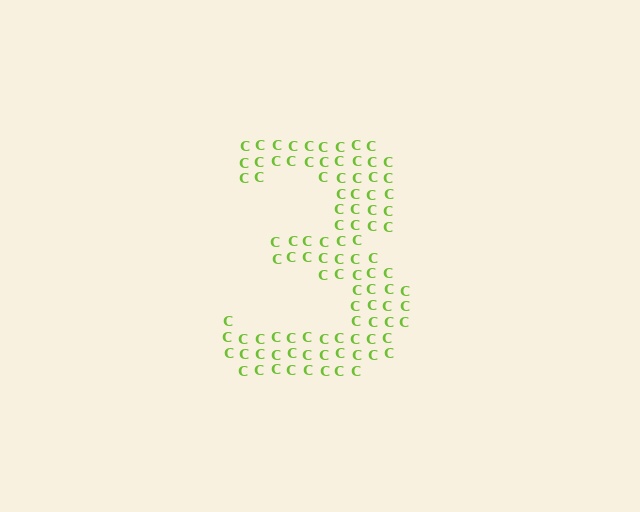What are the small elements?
The small elements are letter C's.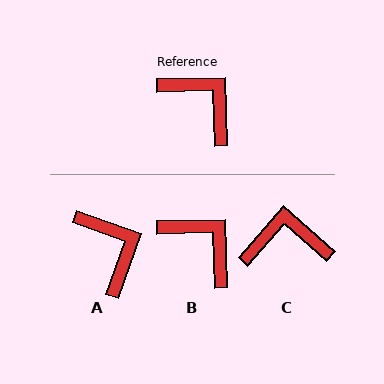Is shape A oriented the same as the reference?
No, it is off by about 21 degrees.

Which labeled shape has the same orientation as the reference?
B.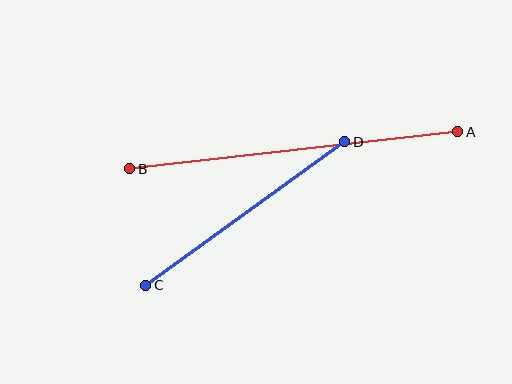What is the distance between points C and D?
The distance is approximately 245 pixels.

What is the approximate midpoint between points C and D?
The midpoint is at approximately (245, 213) pixels.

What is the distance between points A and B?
The distance is approximately 330 pixels.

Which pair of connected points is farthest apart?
Points A and B are farthest apart.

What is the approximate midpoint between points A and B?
The midpoint is at approximately (294, 150) pixels.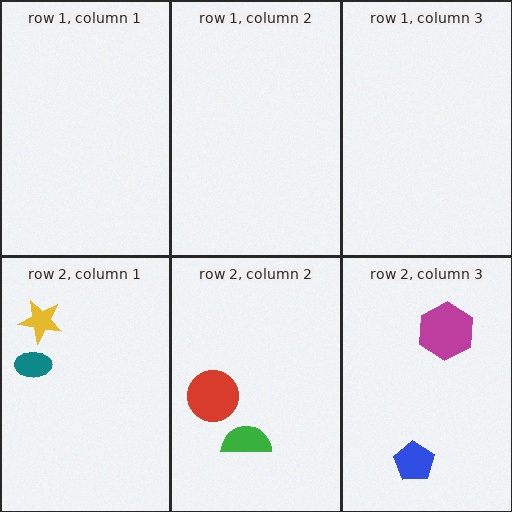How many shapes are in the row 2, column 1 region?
2.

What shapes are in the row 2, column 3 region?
The magenta hexagon, the blue pentagon.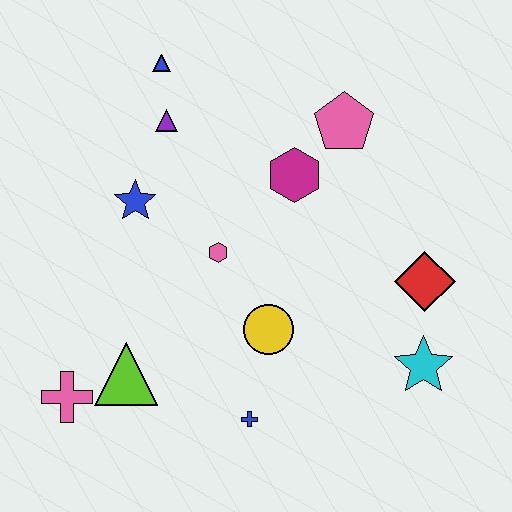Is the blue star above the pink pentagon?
No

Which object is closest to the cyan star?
The red diamond is closest to the cyan star.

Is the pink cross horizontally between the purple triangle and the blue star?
No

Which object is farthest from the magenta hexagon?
The pink cross is farthest from the magenta hexagon.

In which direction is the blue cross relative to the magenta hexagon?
The blue cross is below the magenta hexagon.